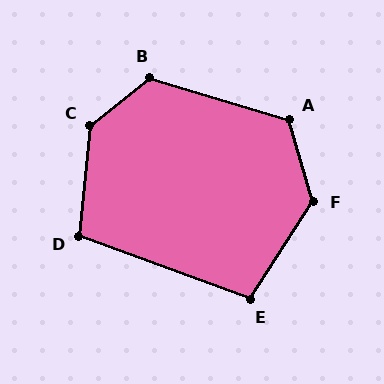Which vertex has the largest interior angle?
C, at approximately 134 degrees.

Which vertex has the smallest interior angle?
E, at approximately 103 degrees.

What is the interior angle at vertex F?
Approximately 131 degrees (obtuse).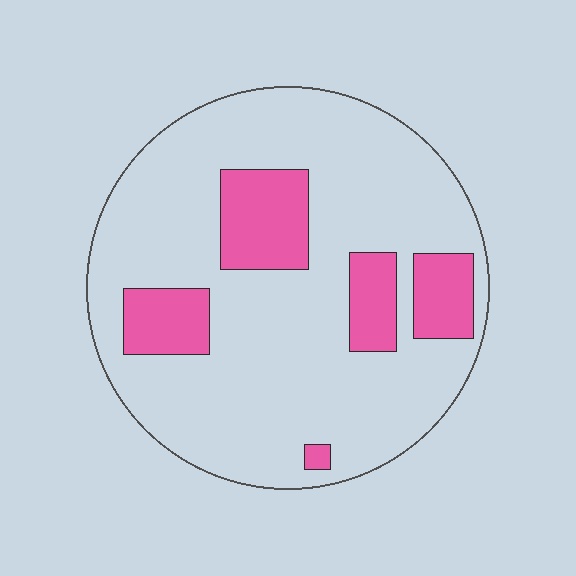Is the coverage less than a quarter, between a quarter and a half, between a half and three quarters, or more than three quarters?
Less than a quarter.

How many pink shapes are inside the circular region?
5.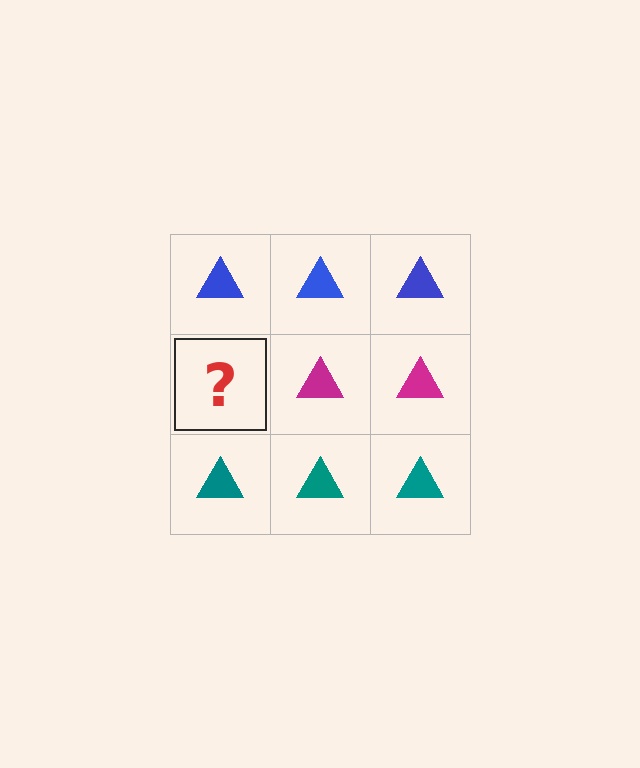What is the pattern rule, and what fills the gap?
The rule is that each row has a consistent color. The gap should be filled with a magenta triangle.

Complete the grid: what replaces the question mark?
The question mark should be replaced with a magenta triangle.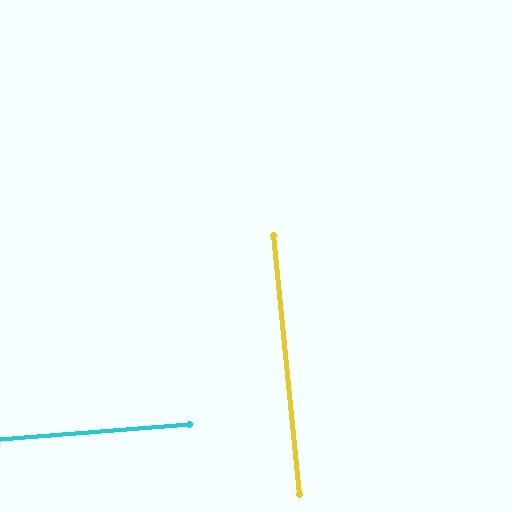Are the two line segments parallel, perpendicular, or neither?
Perpendicular — they meet at approximately 89°.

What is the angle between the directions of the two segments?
Approximately 89 degrees.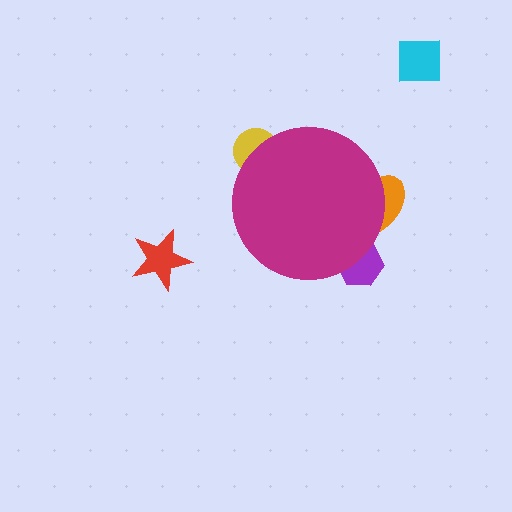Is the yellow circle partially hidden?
Yes, the yellow circle is partially hidden behind the magenta circle.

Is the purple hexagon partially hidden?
Yes, the purple hexagon is partially hidden behind the magenta circle.